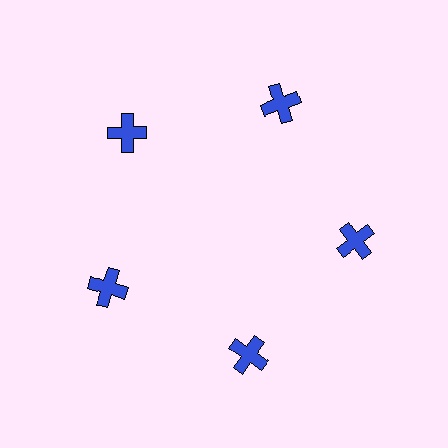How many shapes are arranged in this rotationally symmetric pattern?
There are 5 shapes, arranged in 5 groups of 1.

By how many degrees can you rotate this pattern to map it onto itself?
The pattern maps onto itself every 72 degrees of rotation.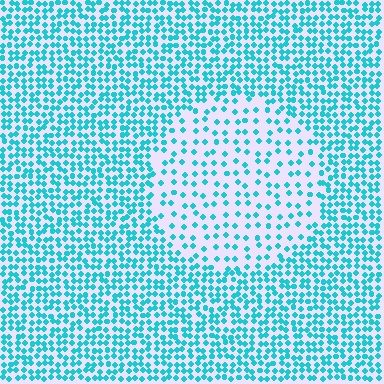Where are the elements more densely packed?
The elements are more densely packed outside the circle boundary.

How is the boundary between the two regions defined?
The boundary is defined by a change in element density (approximately 2.3x ratio). All elements are the same color, size, and shape.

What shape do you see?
I see a circle.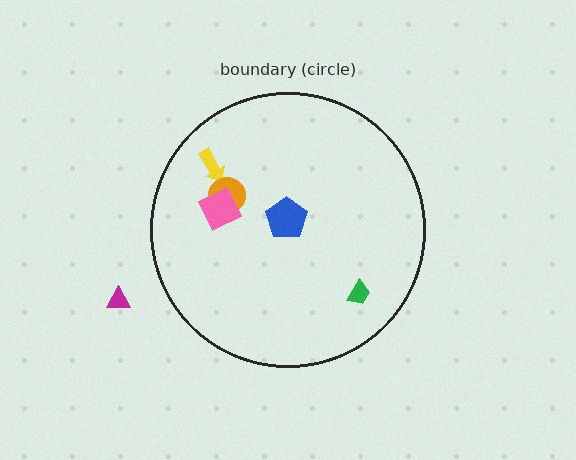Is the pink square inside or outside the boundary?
Inside.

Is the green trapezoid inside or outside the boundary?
Inside.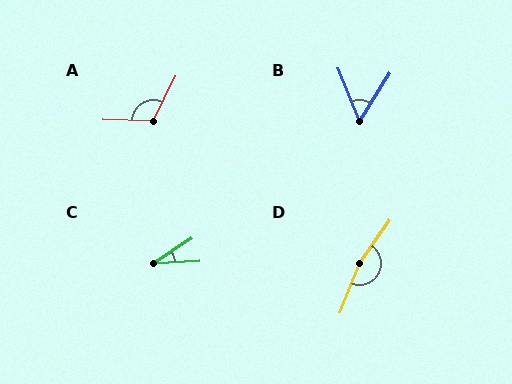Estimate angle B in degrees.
Approximately 53 degrees.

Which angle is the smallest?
C, at approximately 30 degrees.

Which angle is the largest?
D, at approximately 166 degrees.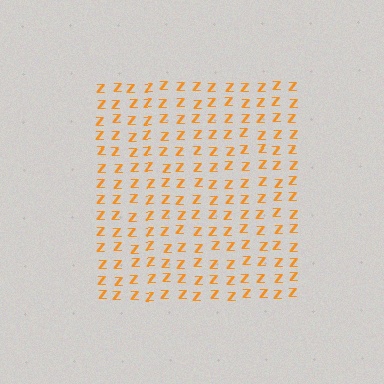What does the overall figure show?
The overall figure shows a square.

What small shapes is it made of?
It is made of small letter Z's.